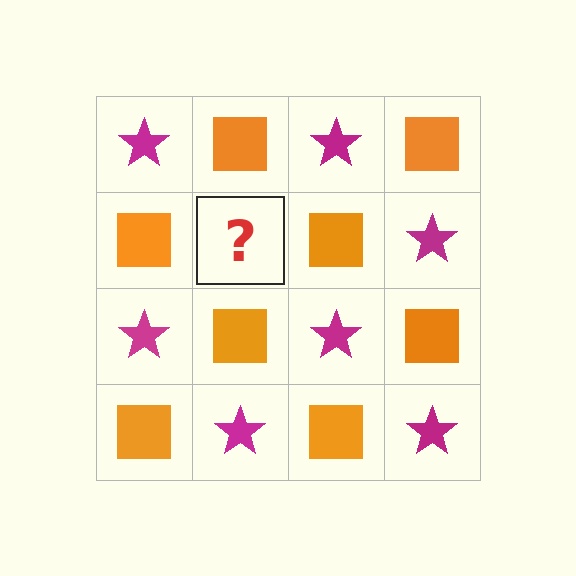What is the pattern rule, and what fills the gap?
The rule is that it alternates magenta star and orange square in a checkerboard pattern. The gap should be filled with a magenta star.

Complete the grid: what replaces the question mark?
The question mark should be replaced with a magenta star.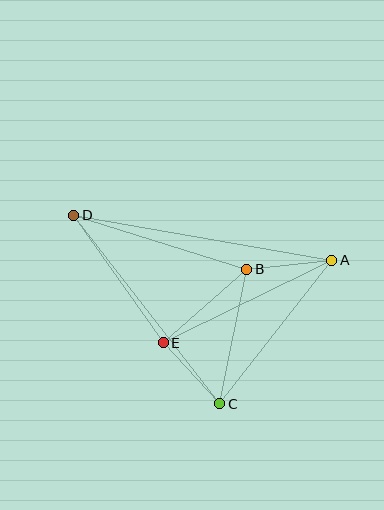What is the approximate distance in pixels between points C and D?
The distance between C and D is approximately 238 pixels.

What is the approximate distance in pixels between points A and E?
The distance between A and E is approximately 188 pixels.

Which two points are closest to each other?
Points C and E are closest to each other.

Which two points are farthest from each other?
Points A and D are farthest from each other.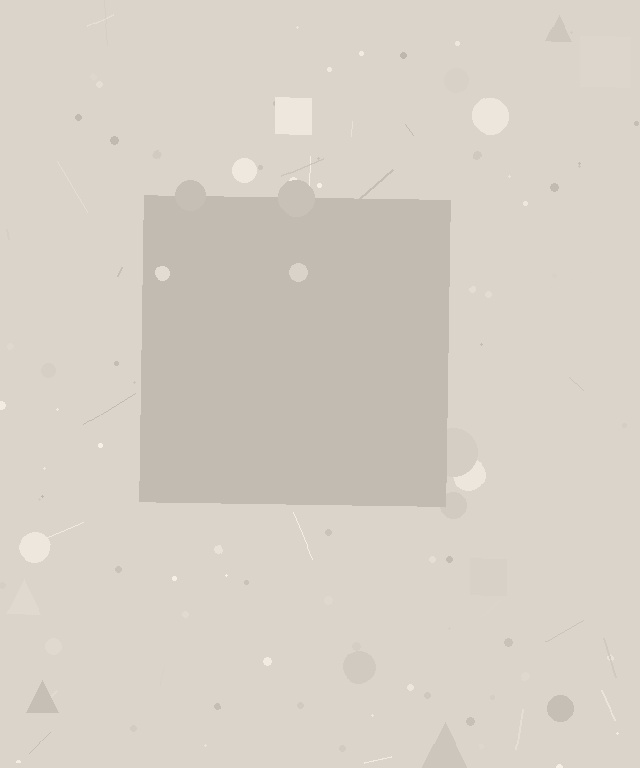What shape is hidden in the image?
A square is hidden in the image.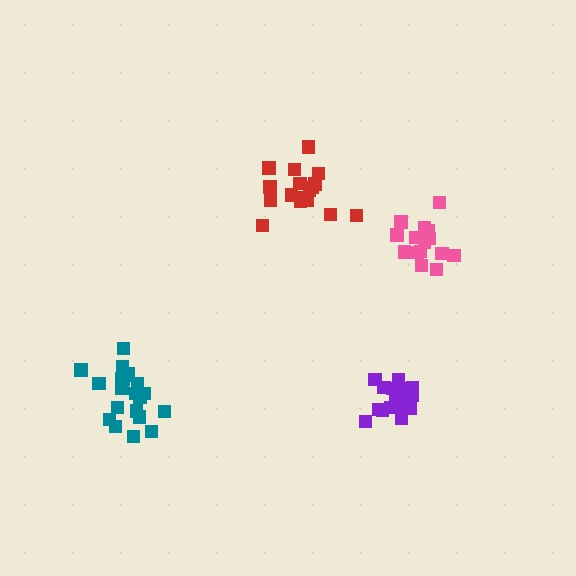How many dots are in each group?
Group 1: 17 dots, Group 2: 16 dots, Group 3: 21 dots, Group 4: 18 dots (72 total).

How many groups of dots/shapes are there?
There are 4 groups.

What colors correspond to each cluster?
The clusters are colored: red, pink, teal, purple.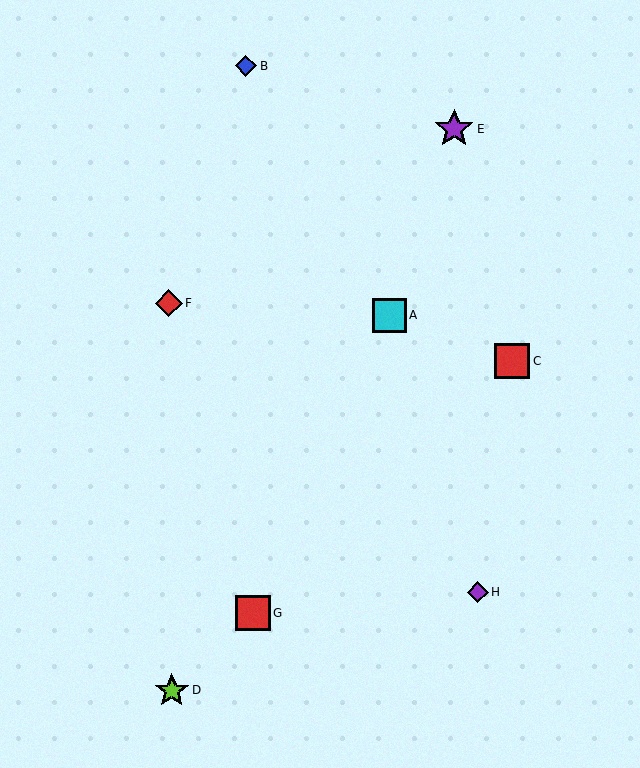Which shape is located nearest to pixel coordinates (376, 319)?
The cyan square (labeled A) at (389, 315) is nearest to that location.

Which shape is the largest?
The purple star (labeled E) is the largest.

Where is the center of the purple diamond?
The center of the purple diamond is at (478, 592).